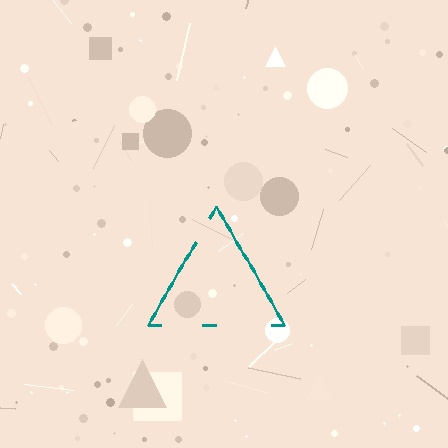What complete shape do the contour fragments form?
The contour fragments form a triangle.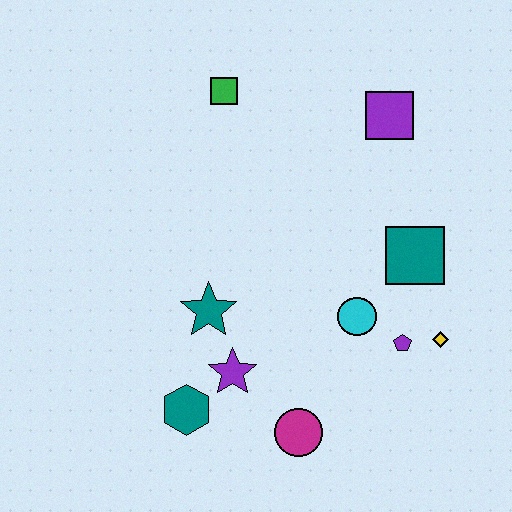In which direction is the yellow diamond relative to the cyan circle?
The yellow diamond is to the right of the cyan circle.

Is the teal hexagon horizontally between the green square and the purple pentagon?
No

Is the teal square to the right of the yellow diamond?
No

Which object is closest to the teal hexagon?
The purple star is closest to the teal hexagon.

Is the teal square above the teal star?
Yes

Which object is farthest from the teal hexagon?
The purple square is farthest from the teal hexagon.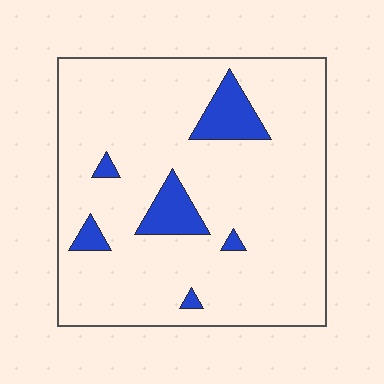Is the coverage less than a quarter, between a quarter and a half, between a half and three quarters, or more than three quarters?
Less than a quarter.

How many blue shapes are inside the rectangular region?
6.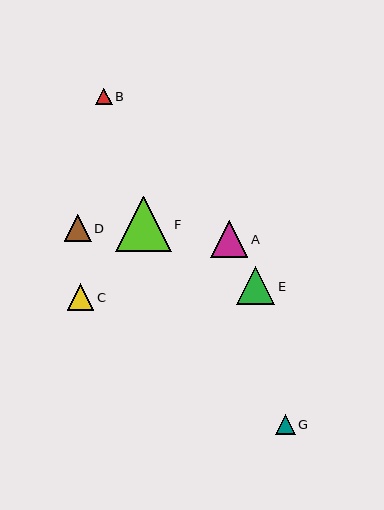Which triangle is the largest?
Triangle F is the largest with a size of approximately 55 pixels.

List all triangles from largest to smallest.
From largest to smallest: F, E, A, D, C, G, B.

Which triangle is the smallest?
Triangle B is the smallest with a size of approximately 17 pixels.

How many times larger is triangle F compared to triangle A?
Triangle F is approximately 1.5 times the size of triangle A.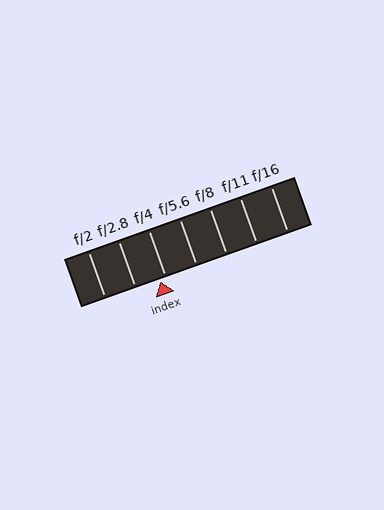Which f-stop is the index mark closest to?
The index mark is closest to f/4.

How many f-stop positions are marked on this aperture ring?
There are 7 f-stop positions marked.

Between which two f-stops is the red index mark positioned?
The index mark is between f/2.8 and f/4.